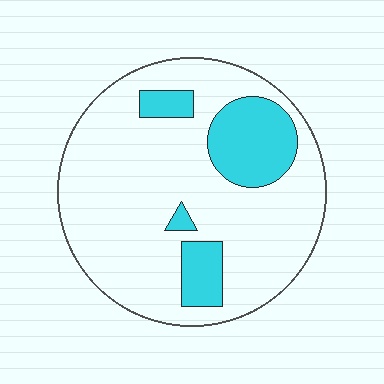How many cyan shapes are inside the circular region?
4.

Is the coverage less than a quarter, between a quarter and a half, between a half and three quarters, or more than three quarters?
Less than a quarter.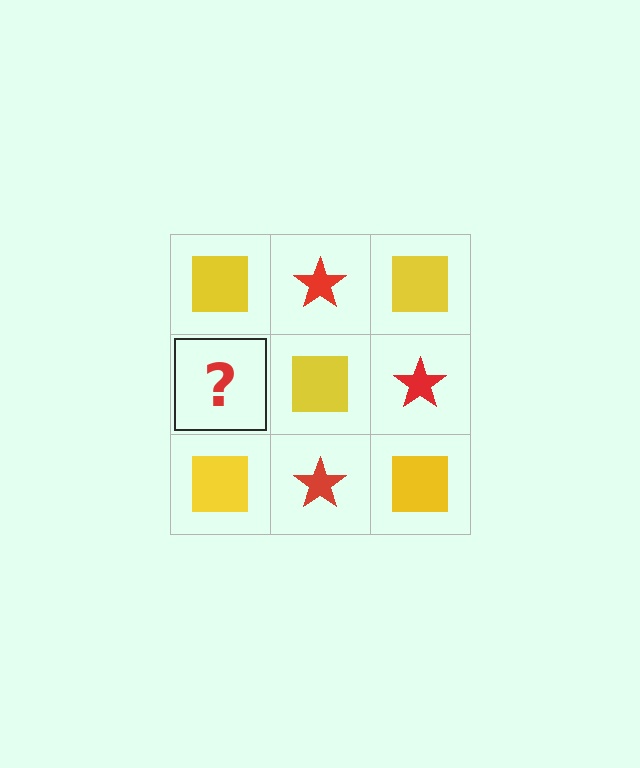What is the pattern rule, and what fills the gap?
The rule is that it alternates yellow square and red star in a checkerboard pattern. The gap should be filled with a red star.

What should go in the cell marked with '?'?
The missing cell should contain a red star.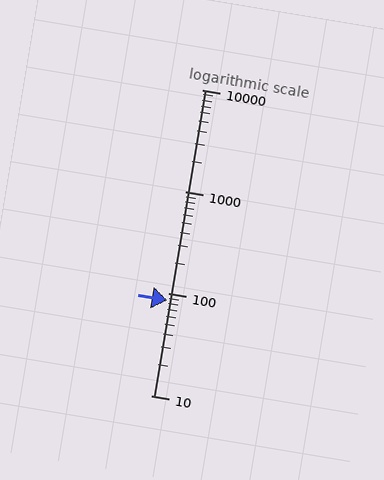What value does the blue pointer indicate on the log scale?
The pointer indicates approximately 86.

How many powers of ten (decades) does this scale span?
The scale spans 3 decades, from 10 to 10000.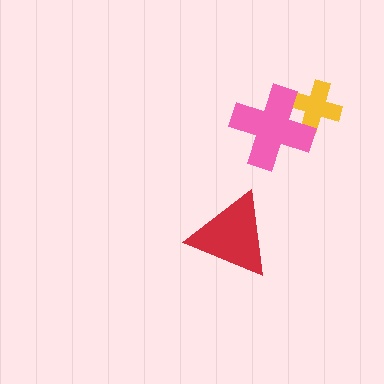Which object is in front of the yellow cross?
The pink cross is in front of the yellow cross.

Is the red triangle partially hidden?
No, no other shape covers it.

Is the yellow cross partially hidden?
Yes, it is partially covered by another shape.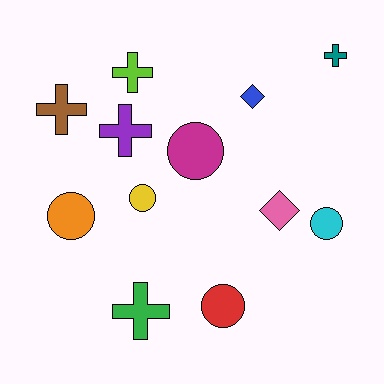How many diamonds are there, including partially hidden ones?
There are 2 diamonds.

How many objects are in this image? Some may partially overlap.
There are 12 objects.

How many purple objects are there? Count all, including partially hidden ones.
There is 1 purple object.